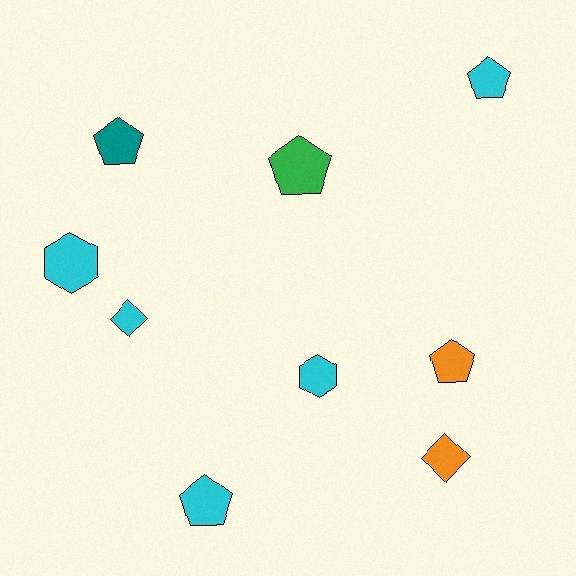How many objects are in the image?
There are 9 objects.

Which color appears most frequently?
Cyan, with 5 objects.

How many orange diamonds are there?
There is 1 orange diamond.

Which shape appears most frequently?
Pentagon, with 5 objects.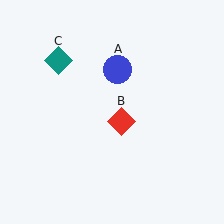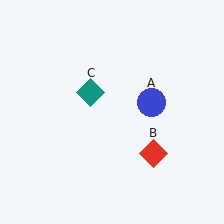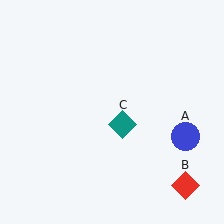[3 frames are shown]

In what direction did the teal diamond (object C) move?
The teal diamond (object C) moved down and to the right.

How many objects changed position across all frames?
3 objects changed position: blue circle (object A), red diamond (object B), teal diamond (object C).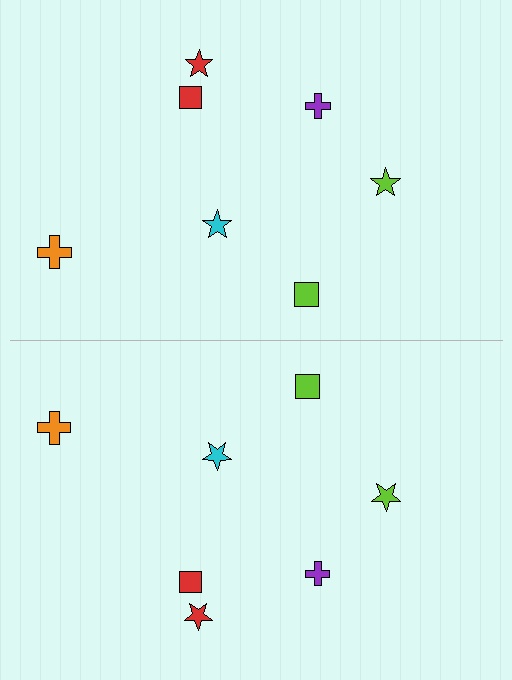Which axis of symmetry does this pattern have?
The pattern has a horizontal axis of symmetry running through the center of the image.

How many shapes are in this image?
There are 14 shapes in this image.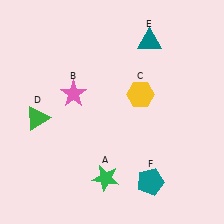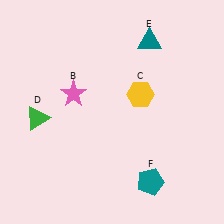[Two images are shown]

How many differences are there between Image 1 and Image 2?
There is 1 difference between the two images.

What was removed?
The green star (A) was removed in Image 2.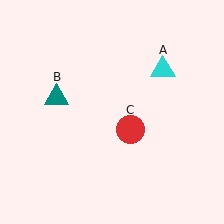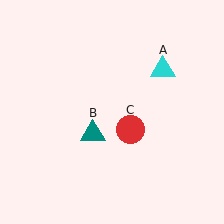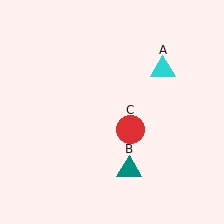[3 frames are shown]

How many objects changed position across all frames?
1 object changed position: teal triangle (object B).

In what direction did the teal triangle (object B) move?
The teal triangle (object B) moved down and to the right.